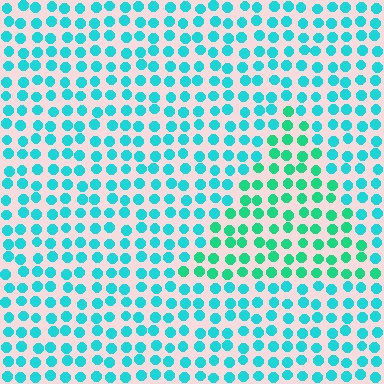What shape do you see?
I see a triangle.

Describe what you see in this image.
The image is filled with small cyan elements in a uniform arrangement. A triangle-shaped region is visible where the elements are tinted to a slightly different hue, forming a subtle color boundary.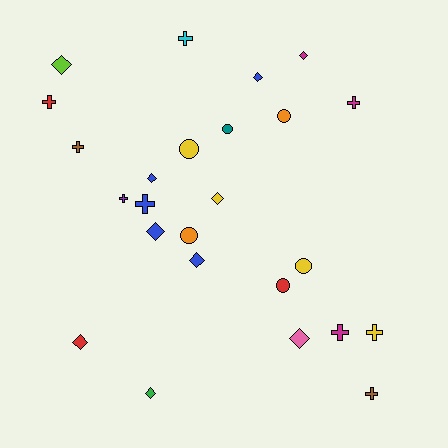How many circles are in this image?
There are 6 circles.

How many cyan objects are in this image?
There is 1 cyan object.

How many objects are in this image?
There are 25 objects.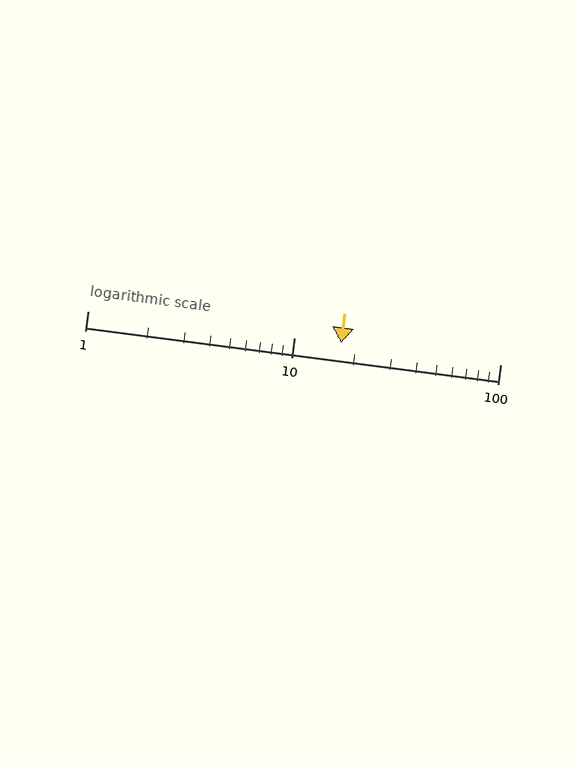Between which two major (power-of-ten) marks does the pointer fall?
The pointer is between 10 and 100.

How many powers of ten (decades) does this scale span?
The scale spans 2 decades, from 1 to 100.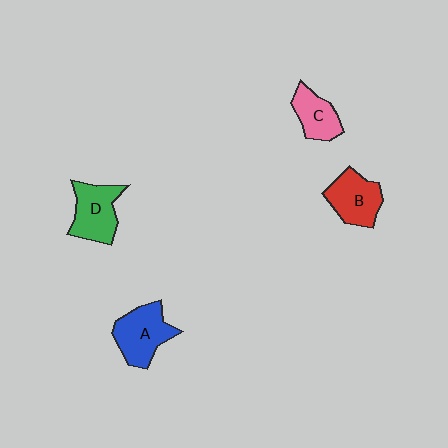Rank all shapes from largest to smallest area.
From largest to smallest: A (blue), D (green), B (red), C (pink).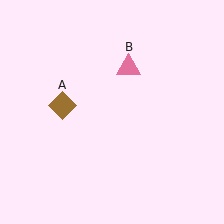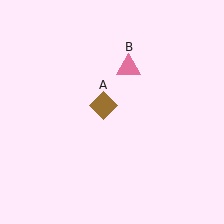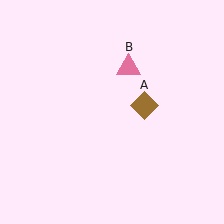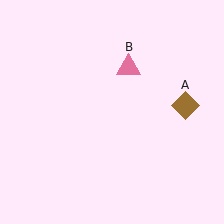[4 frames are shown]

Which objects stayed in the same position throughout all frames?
Pink triangle (object B) remained stationary.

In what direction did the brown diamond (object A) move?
The brown diamond (object A) moved right.